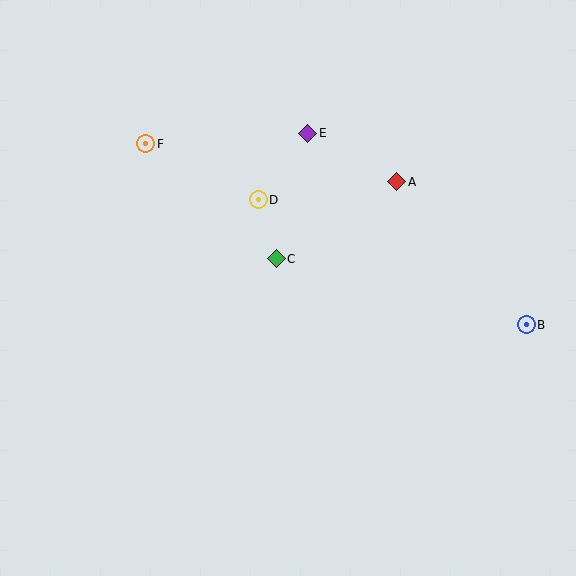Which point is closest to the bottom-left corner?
Point C is closest to the bottom-left corner.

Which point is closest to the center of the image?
Point C at (276, 259) is closest to the center.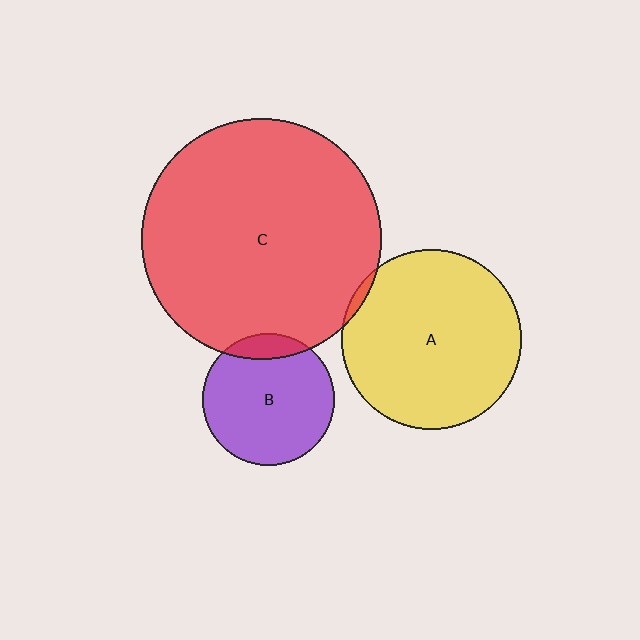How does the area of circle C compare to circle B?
Approximately 3.3 times.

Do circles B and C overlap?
Yes.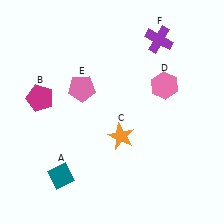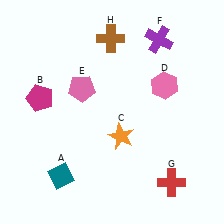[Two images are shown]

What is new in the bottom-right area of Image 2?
A red cross (G) was added in the bottom-right area of Image 2.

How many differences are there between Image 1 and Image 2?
There are 2 differences between the two images.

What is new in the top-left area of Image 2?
A brown cross (H) was added in the top-left area of Image 2.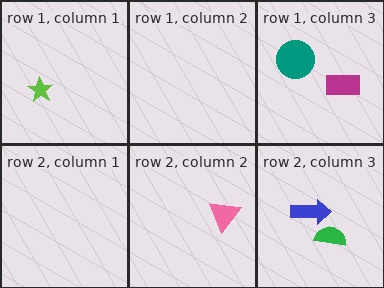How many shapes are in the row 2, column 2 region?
1.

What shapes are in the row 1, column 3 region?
The teal circle, the magenta rectangle.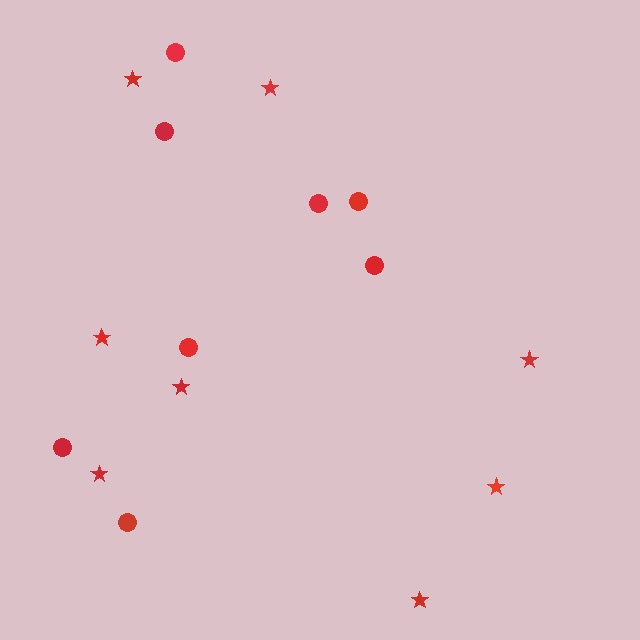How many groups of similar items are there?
There are 2 groups: one group of circles (8) and one group of stars (8).